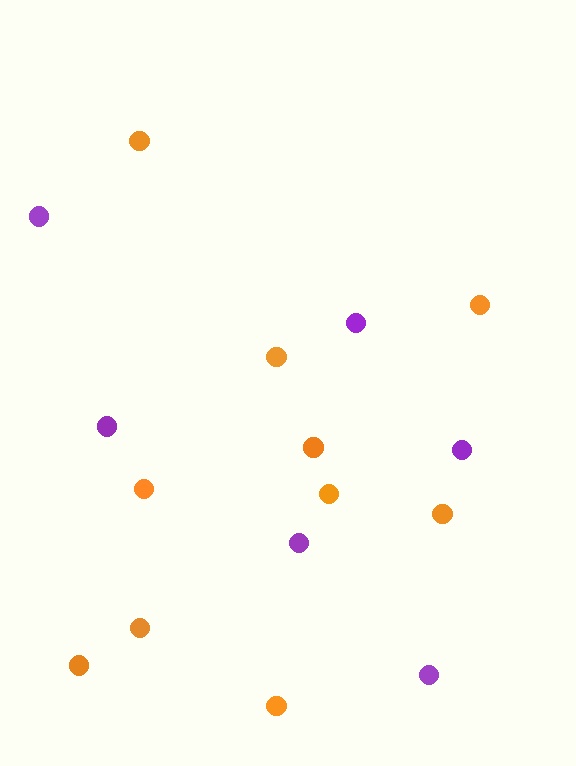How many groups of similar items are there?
There are 2 groups: one group of purple circles (6) and one group of orange circles (10).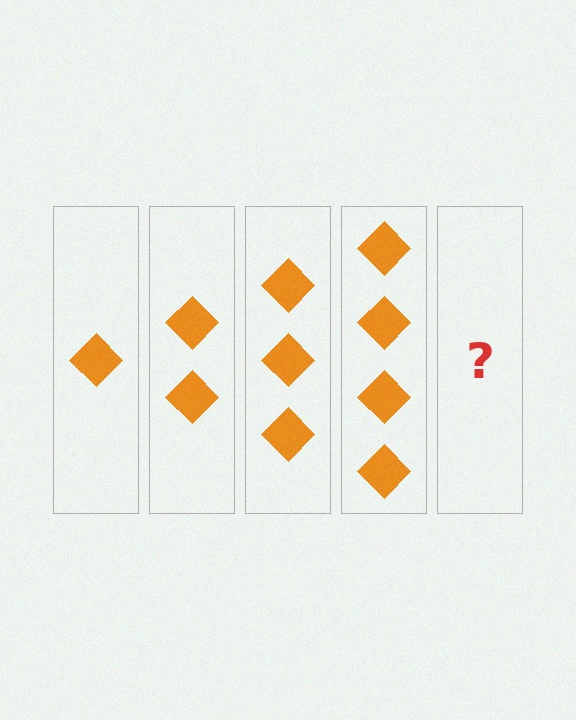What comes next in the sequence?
The next element should be 5 diamonds.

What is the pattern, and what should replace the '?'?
The pattern is that each step adds one more diamond. The '?' should be 5 diamonds.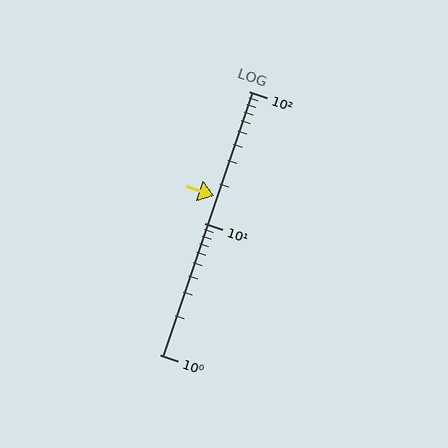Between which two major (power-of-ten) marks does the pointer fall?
The pointer is between 10 and 100.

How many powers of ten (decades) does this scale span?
The scale spans 2 decades, from 1 to 100.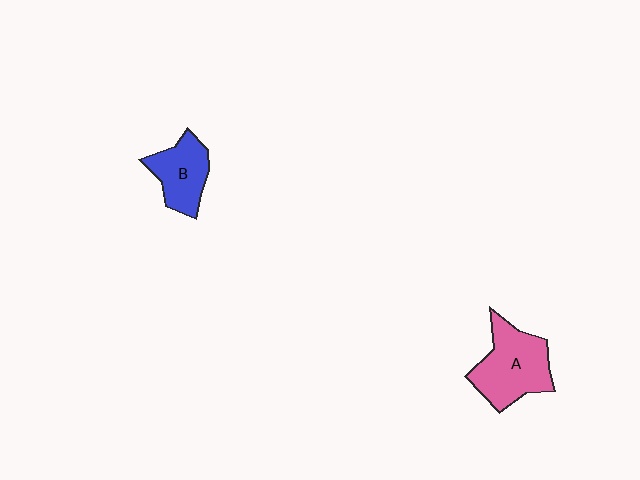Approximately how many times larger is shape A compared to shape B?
Approximately 1.4 times.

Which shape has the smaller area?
Shape B (blue).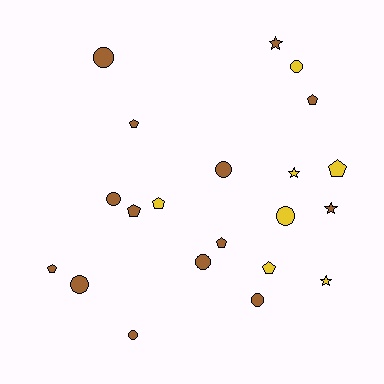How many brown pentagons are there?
There are 5 brown pentagons.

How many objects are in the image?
There are 21 objects.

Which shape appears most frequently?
Circle, with 9 objects.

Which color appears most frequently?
Brown, with 14 objects.